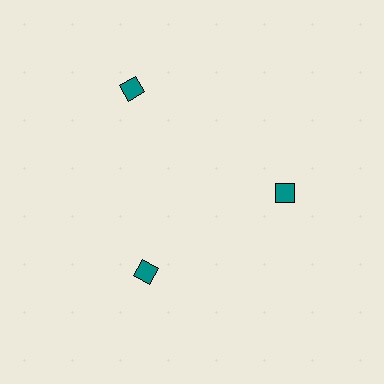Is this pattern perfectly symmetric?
No. The 3 teal squares are arranged in a ring, but one element near the 11 o'clock position is pushed outward from the center, breaking the 3-fold rotational symmetry.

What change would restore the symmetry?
The symmetry would be restored by moving it inward, back onto the ring so that all 3 squares sit at equal angles and equal distance from the center.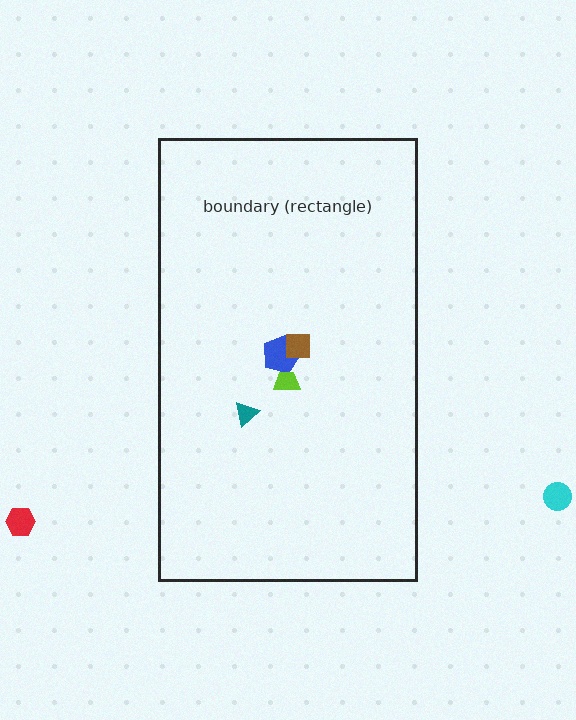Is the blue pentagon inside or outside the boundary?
Inside.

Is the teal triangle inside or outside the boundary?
Inside.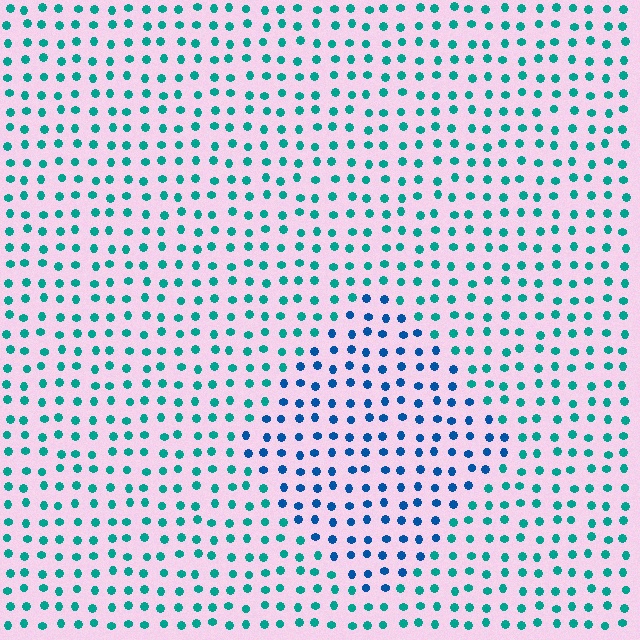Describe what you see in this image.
The image is filled with small teal elements in a uniform arrangement. A diamond-shaped region is visible where the elements are tinted to a slightly different hue, forming a subtle color boundary.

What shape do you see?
I see a diamond.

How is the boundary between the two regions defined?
The boundary is defined purely by a slight shift in hue (about 37 degrees). Spacing, size, and orientation are identical on both sides.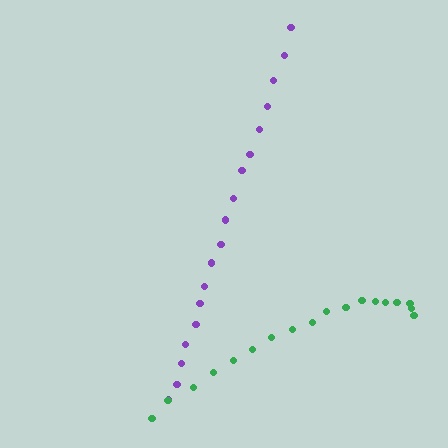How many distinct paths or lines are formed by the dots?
There are 2 distinct paths.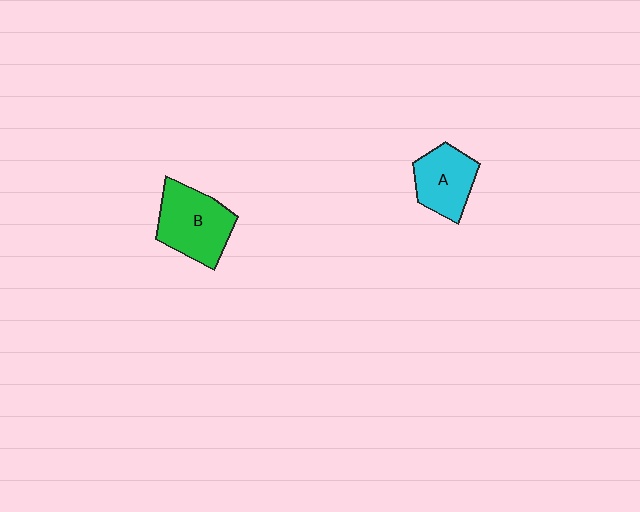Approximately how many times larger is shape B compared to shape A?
Approximately 1.3 times.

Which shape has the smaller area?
Shape A (cyan).